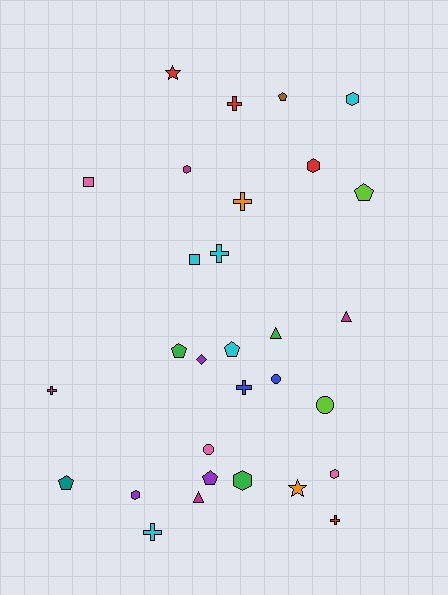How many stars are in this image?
There are 2 stars.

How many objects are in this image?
There are 30 objects.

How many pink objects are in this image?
There are 3 pink objects.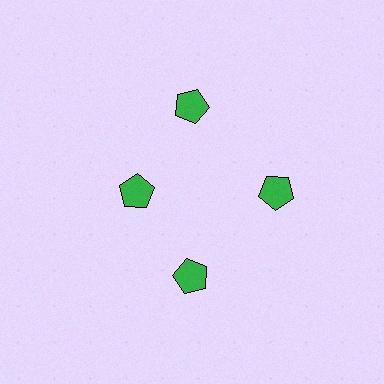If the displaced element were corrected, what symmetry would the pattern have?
It would have 4-fold rotational symmetry — the pattern would map onto itself every 90 degrees.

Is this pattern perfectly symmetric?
No. The 4 green pentagons are arranged in a ring, but one element near the 9 o'clock position is pulled inward toward the center, breaking the 4-fold rotational symmetry.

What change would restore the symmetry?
The symmetry would be restored by moving it outward, back onto the ring so that all 4 pentagons sit at equal angles and equal distance from the center.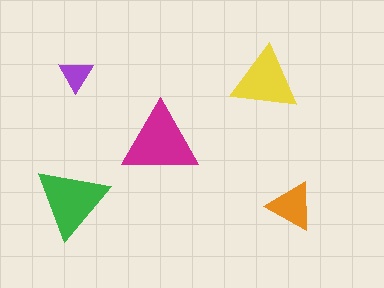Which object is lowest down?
The orange triangle is bottommost.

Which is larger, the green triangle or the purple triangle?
The green one.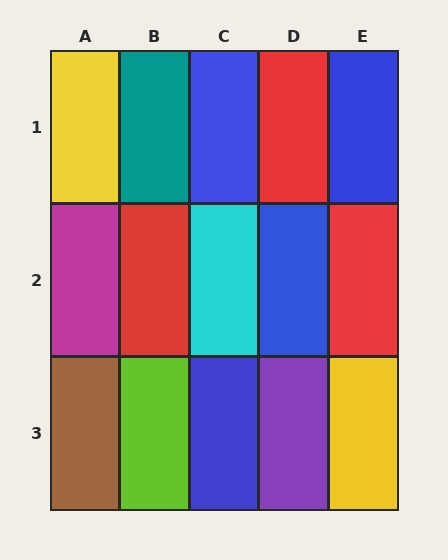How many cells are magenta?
1 cell is magenta.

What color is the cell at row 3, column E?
Yellow.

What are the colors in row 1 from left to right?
Yellow, teal, blue, red, blue.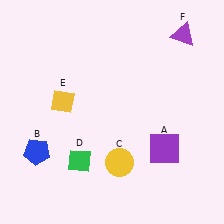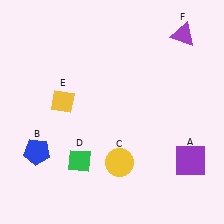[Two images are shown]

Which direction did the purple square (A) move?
The purple square (A) moved right.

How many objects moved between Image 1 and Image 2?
1 object moved between the two images.